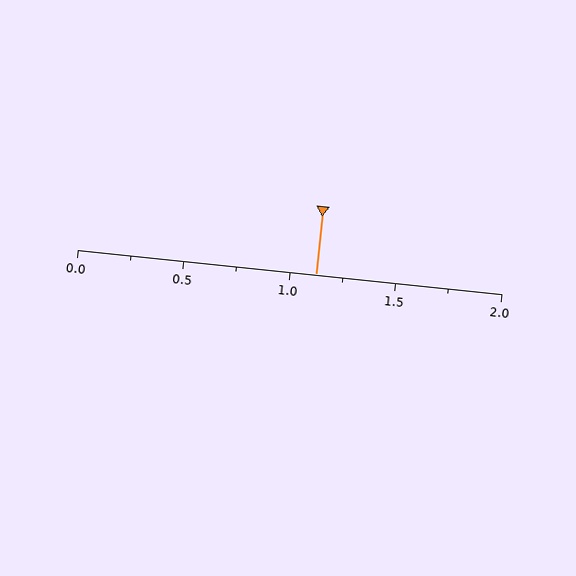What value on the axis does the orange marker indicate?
The marker indicates approximately 1.12.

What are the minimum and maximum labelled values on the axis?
The axis runs from 0.0 to 2.0.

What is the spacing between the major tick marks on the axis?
The major ticks are spaced 0.5 apart.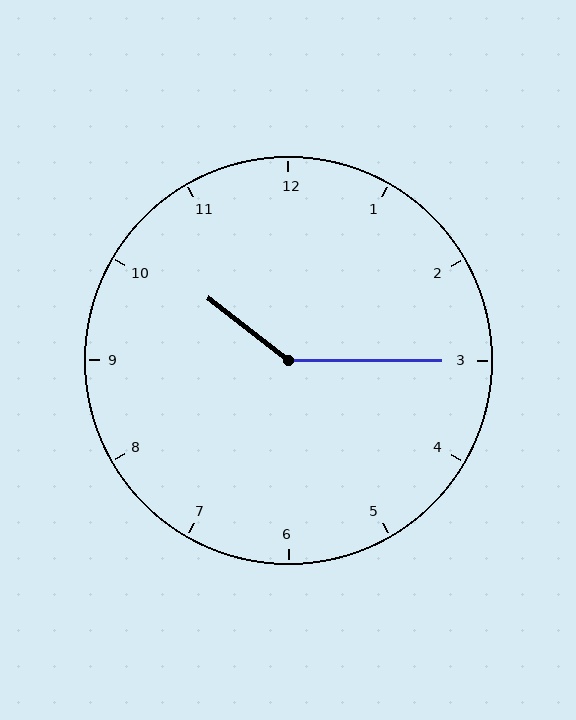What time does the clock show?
10:15.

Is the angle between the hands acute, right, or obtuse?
It is obtuse.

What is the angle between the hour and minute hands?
Approximately 142 degrees.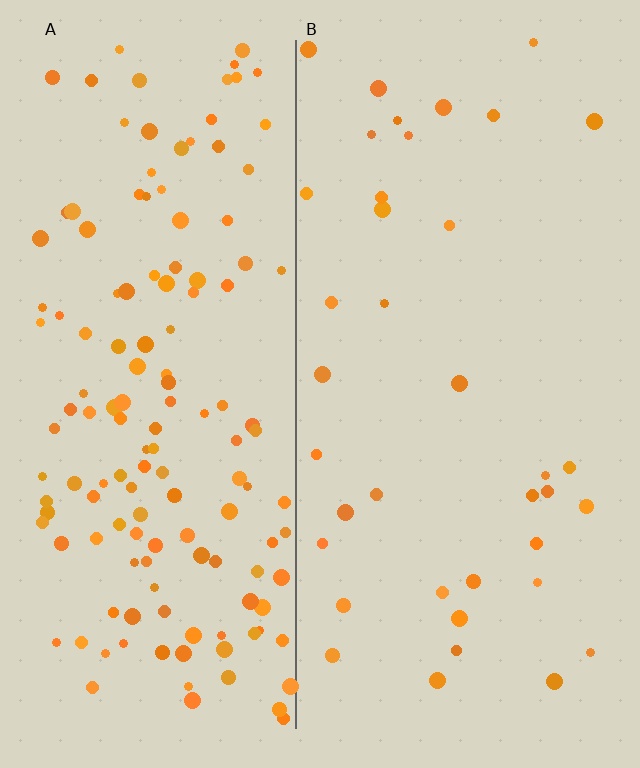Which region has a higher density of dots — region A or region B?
A (the left).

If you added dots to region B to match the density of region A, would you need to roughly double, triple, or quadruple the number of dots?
Approximately quadruple.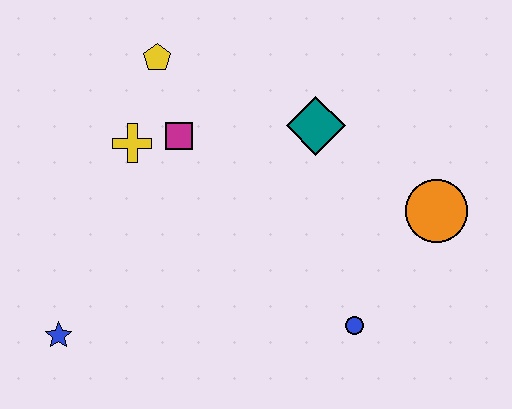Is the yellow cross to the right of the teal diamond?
No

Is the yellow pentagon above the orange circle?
Yes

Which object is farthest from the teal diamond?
The blue star is farthest from the teal diamond.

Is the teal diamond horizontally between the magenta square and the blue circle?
Yes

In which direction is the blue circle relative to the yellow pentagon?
The blue circle is below the yellow pentagon.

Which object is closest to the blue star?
The yellow cross is closest to the blue star.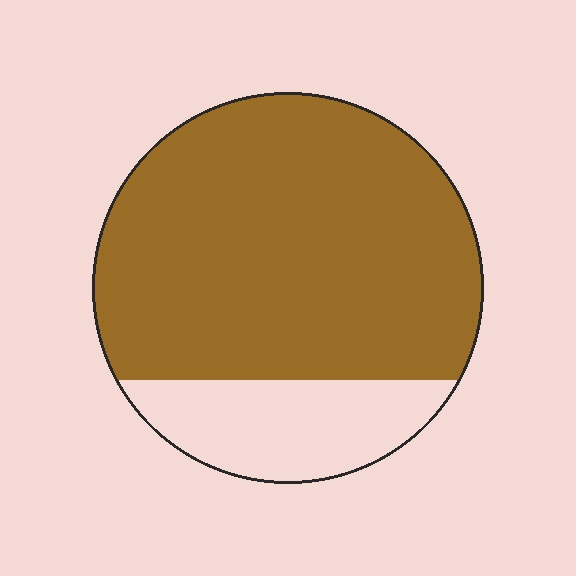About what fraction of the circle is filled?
About four fifths (4/5).